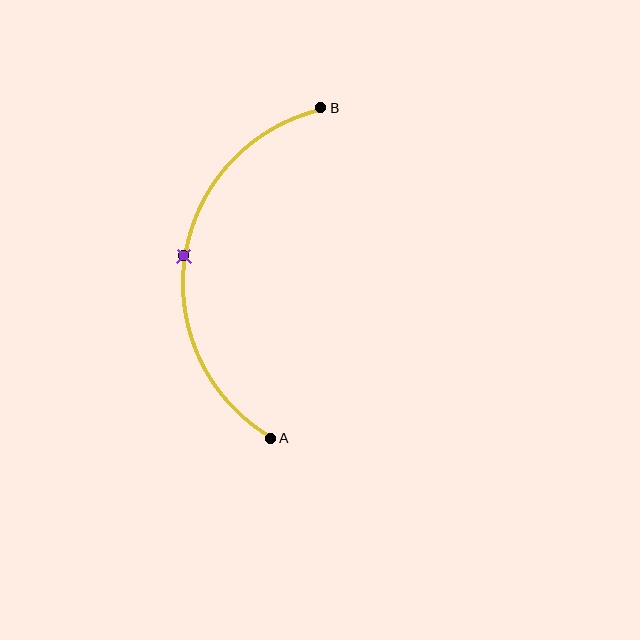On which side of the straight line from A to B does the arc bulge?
The arc bulges to the left of the straight line connecting A and B.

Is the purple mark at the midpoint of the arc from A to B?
Yes. The purple mark lies on the arc at equal arc-length from both A and B — it is the arc midpoint.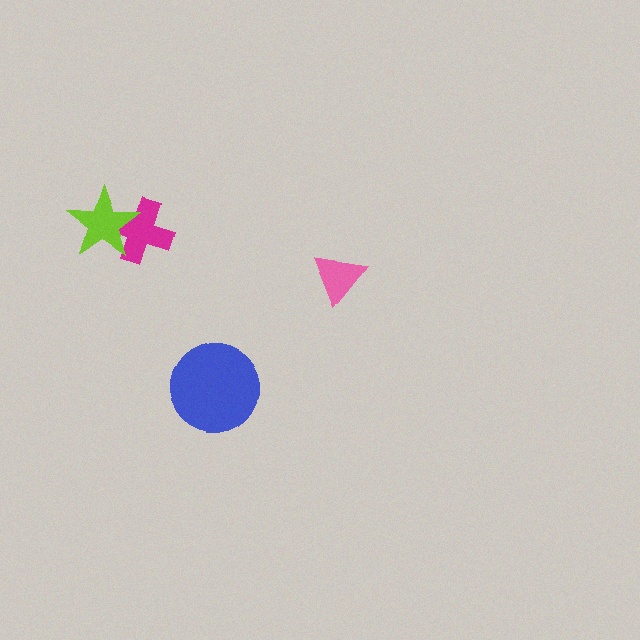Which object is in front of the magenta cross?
The lime star is in front of the magenta cross.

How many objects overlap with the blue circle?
0 objects overlap with the blue circle.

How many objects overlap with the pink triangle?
0 objects overlap with the pink triangle.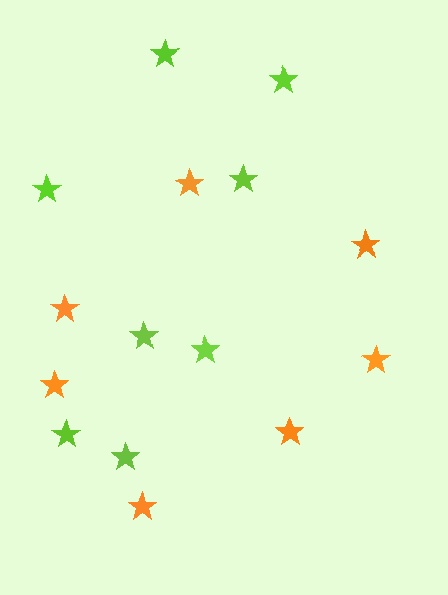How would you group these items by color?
There are 2 groups: one group of lime stars (8) and one group of orange stars (7).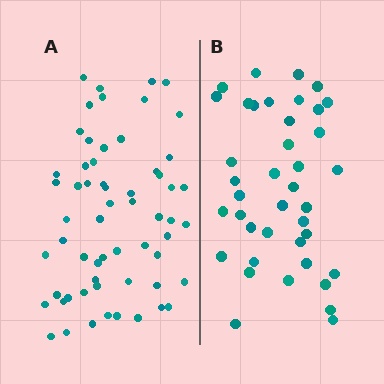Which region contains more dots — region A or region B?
Region A (the left region) has more dots.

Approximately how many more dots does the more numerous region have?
Region A has approximately 20 more dots than region B.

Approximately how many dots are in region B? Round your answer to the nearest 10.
About 40 dots.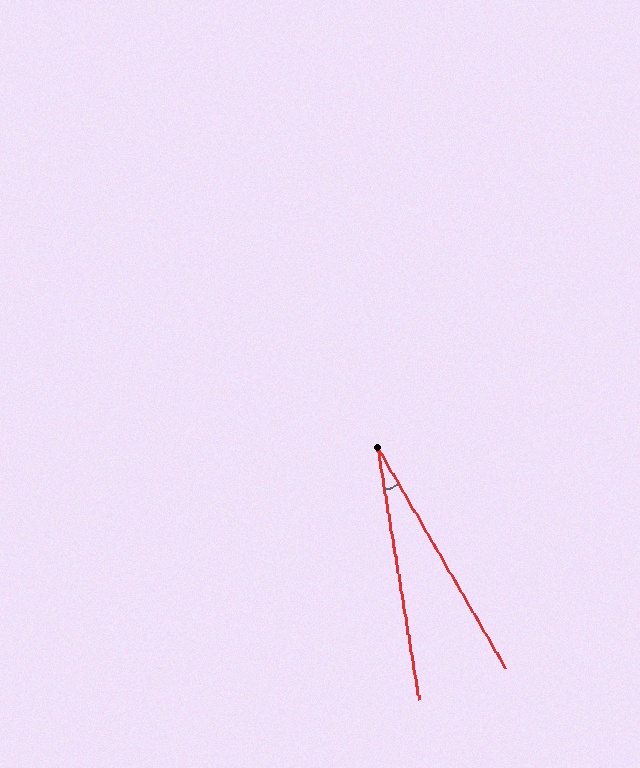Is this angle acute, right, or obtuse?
It is acute.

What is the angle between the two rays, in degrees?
Approximately 21 degrees.